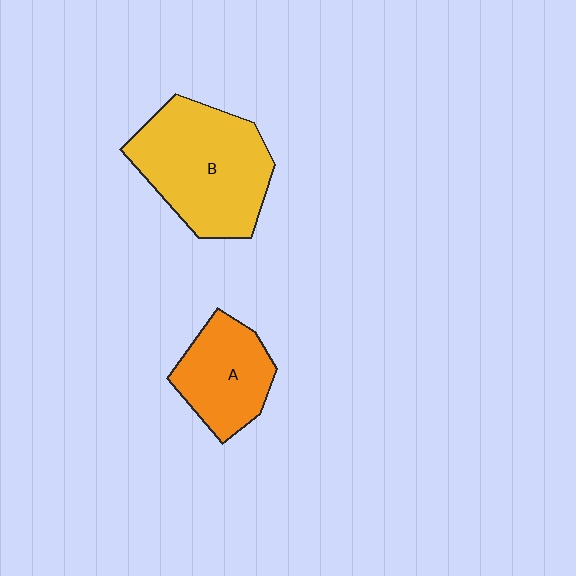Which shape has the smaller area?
Shape A (orange).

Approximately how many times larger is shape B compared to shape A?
Approximately 1.7 times.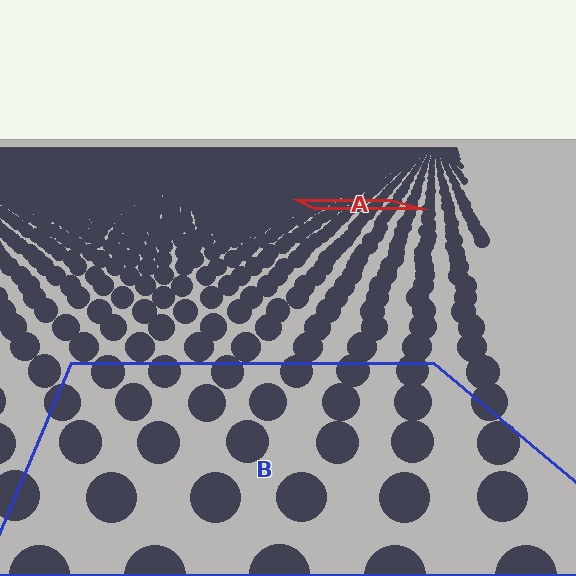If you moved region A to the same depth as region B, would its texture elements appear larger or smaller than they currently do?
They would appear larger. At a closer depth, the same texture elements are projected at a bigger on-screen size.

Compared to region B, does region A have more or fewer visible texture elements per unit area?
Region A has more texture elements per unit area — they are packed more densely because it is farther away.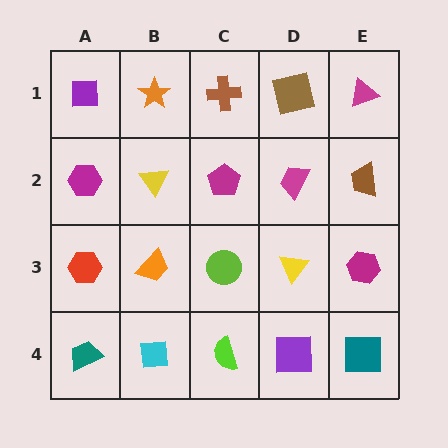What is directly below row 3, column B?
A cyan square.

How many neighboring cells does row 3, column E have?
3.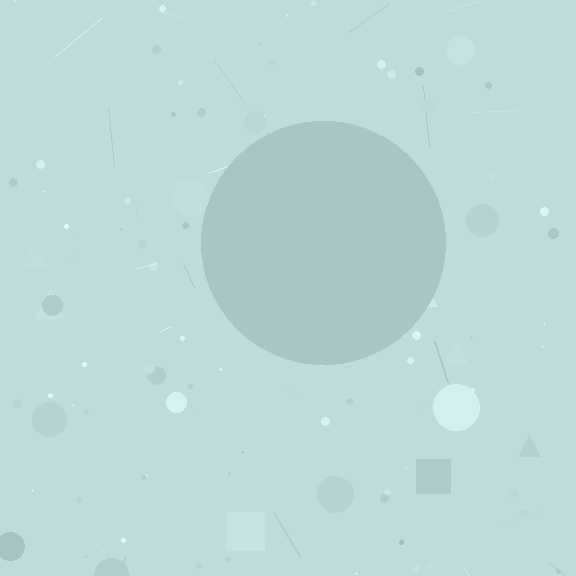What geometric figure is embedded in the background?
A circle is embedded in the background.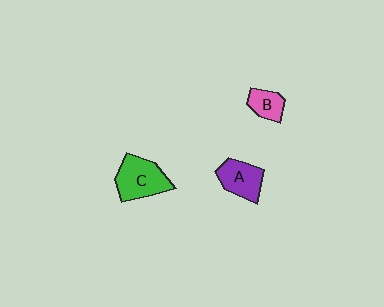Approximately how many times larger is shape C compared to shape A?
Approximately 1.3 times.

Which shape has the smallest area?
Shape B (pink).